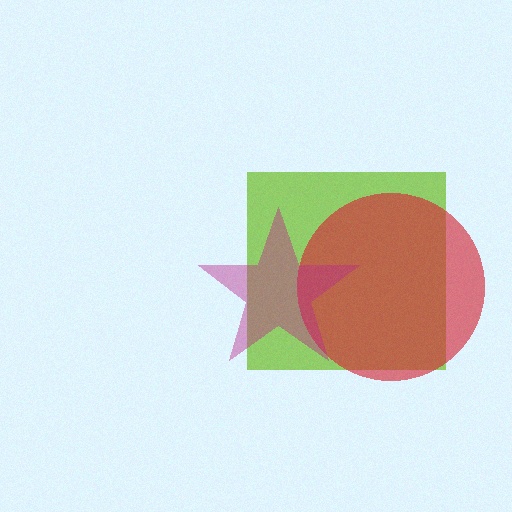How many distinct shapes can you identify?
There are 3 distinct shapes: a lime square, a red circle, a magenta star.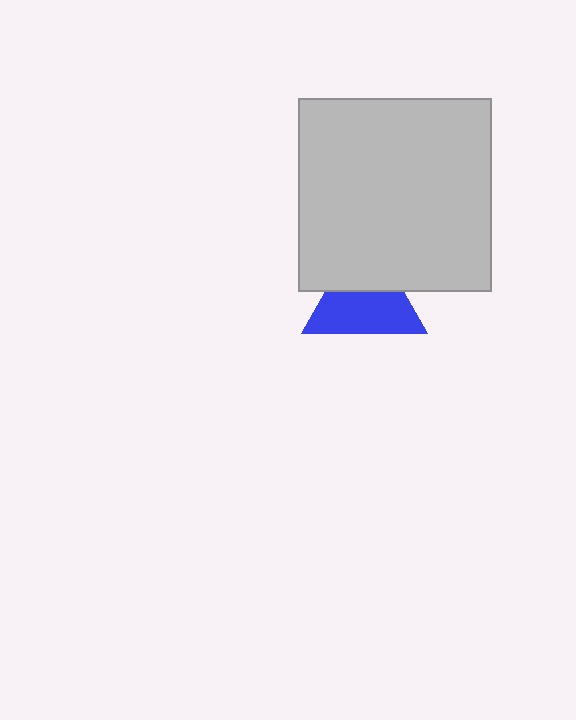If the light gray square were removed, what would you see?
You would see the complete blue triangle.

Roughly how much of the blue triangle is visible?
About half of it is visible (roughly 62%).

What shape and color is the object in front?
The object in front is a light gray square.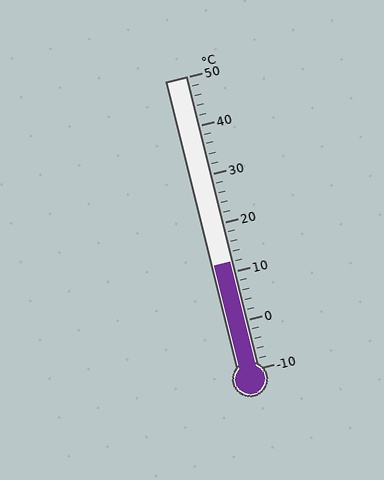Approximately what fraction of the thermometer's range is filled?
The thermometer is filled to approximately 35% of its range.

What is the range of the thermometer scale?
The thermometer scale ranges from -10°C to 50°C.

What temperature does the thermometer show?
The thermometer shows approximately 12°C.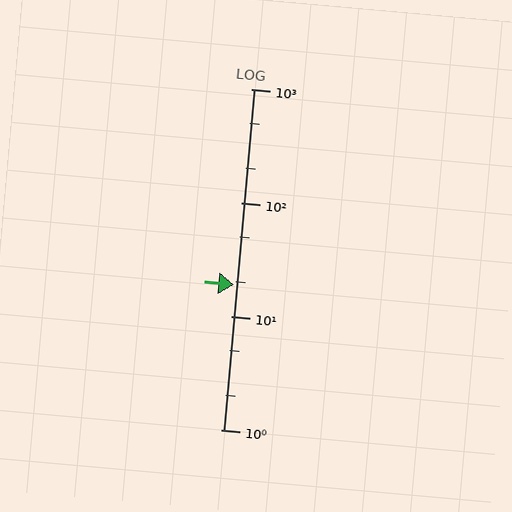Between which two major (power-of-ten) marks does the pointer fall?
The pointer is between 10 and 100.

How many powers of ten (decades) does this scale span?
The scale spans 3 decades, from 1 to 1000.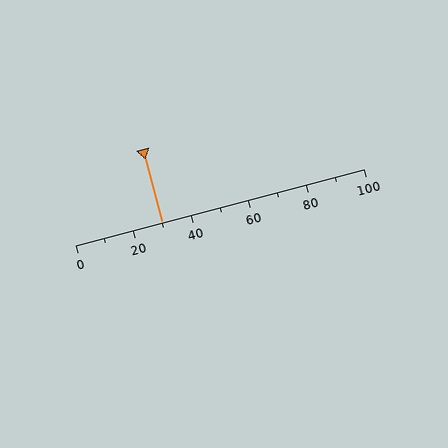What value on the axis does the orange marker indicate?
The marker indicates approximately 30.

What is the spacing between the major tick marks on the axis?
The major ticks are spaced 20 apart.